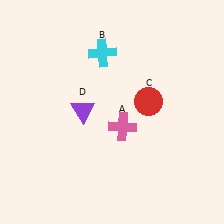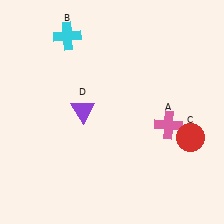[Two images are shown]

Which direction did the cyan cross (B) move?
The cyan cross (B) moved left.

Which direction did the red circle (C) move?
The red circle (C) moved right.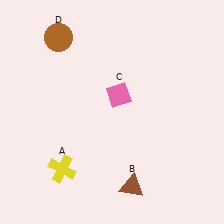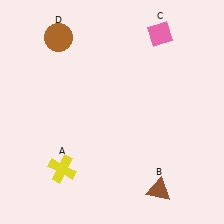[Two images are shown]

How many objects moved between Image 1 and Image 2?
2 objects moved between the two images.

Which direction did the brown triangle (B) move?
The brown triangle (B) moved right.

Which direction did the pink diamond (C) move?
The pink diamond (C) moved up.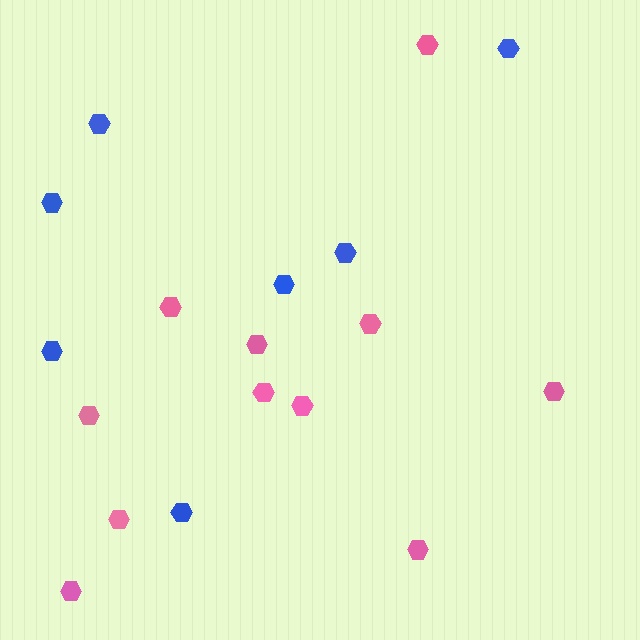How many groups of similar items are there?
There are 2 groups: one group of blue hexagons (7) and one group of pink hexagons (11).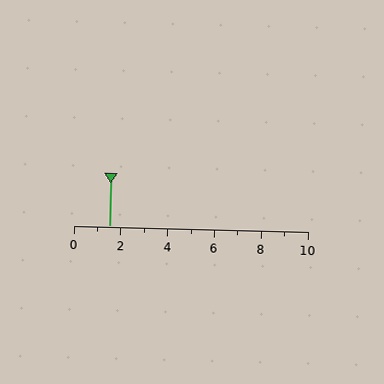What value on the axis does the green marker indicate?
The marker indicates approximately 1.5.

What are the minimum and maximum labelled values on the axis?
The axis runs from 0 to 10.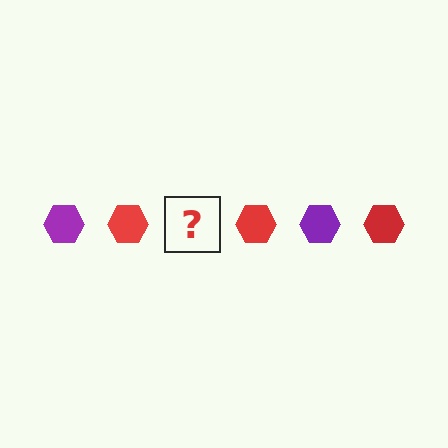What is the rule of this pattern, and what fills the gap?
The rule is that the pattern cycles through purple, red hexagons. The gap should be filled with a purple hexagon.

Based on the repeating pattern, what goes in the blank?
The blank should be a purple hexagon.